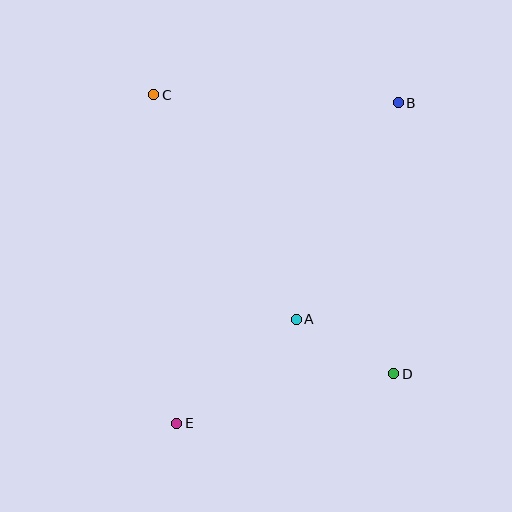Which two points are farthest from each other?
Points B and E are farthest from each other.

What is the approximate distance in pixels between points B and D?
The distance between B and D is approximately 271 pixels.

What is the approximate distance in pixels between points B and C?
The distance between B and C is approximately 245 pixels.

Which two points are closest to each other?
Points A and D are closest to each other.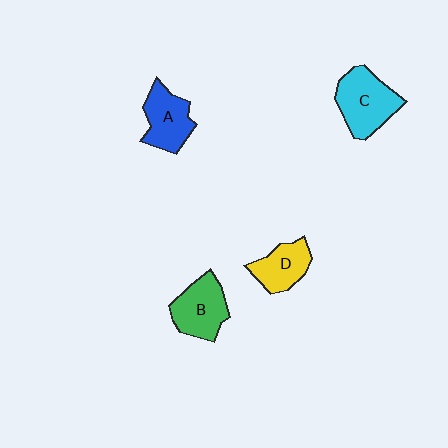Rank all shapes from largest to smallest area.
From largest to smallest: C (cyan), B (green), A (blue), D (yellow).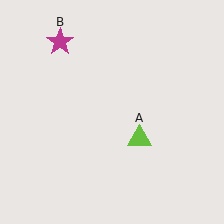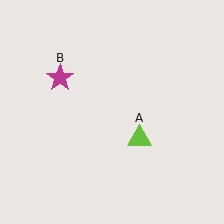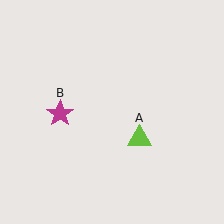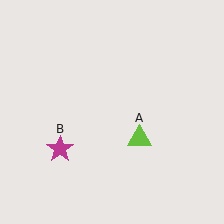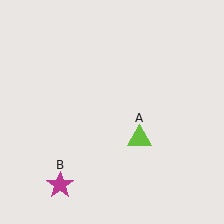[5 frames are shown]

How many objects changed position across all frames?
1 object changed position: magenta star (object B).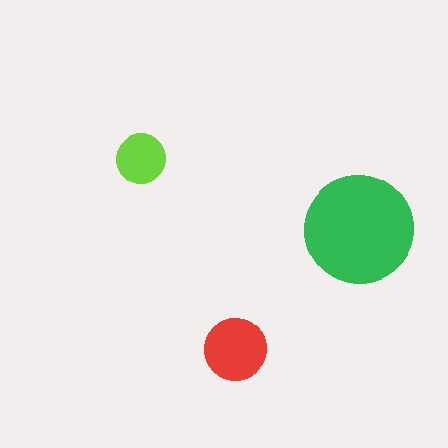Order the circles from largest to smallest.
the green one, the red one, the lime one.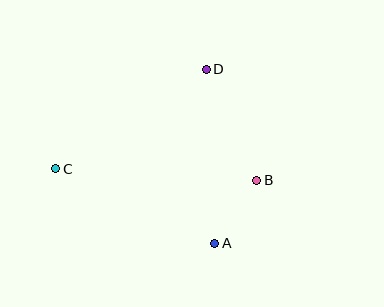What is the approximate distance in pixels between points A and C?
The distance between A and C is approximately 176 pixels.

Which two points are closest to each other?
Points A and B are closest to each other.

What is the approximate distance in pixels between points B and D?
The distance between B and D is approximately 122 pixels.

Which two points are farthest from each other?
Points B and C are farthest from each other.